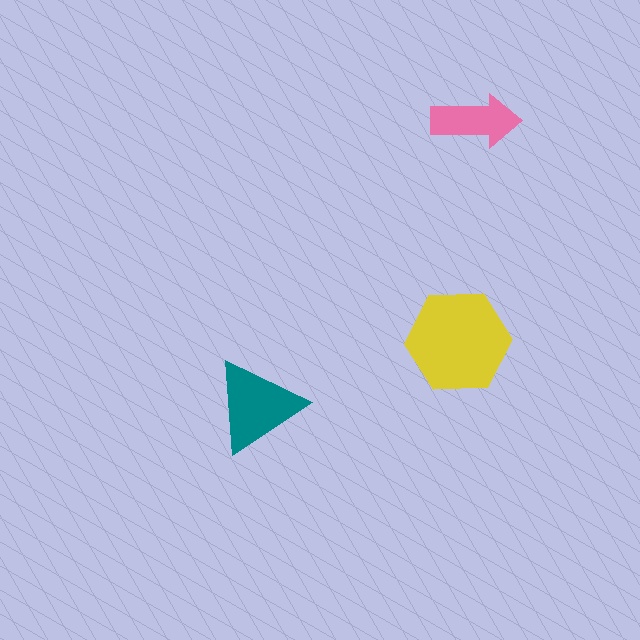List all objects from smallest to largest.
The pink arrow, the teal triangle, the yellow hexagon.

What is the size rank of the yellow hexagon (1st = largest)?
1st.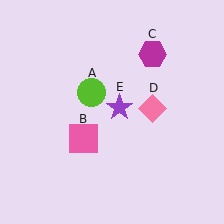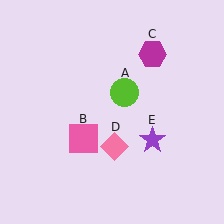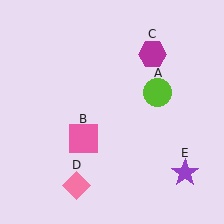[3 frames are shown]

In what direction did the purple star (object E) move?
The purple star (object E) moved down and to the right.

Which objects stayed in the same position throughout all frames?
Pink square (object B) and magenta hexagon (object C) remained stationary.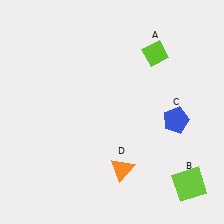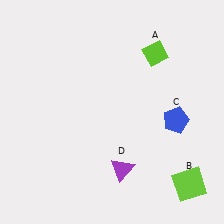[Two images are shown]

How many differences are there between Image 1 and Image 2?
There is 1 difference between the two images.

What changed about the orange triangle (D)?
In Image 1, D is orange. In Image 2, it changed to purple.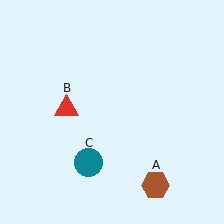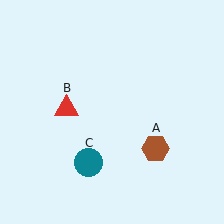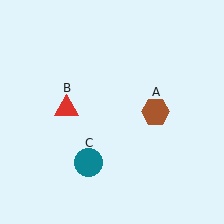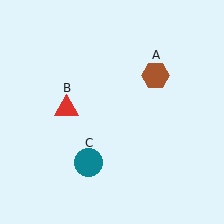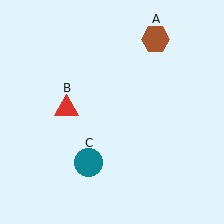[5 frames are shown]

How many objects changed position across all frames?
1 object changed position: brown hexagon (object A).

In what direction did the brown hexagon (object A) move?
The brown hexagon (object A) moved up.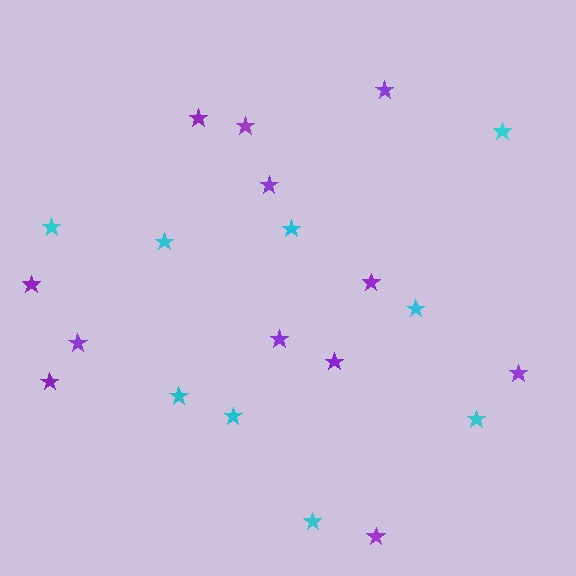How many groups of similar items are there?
There are 2 groups: one group of cyan stars (9) and one group of purple stars (12).